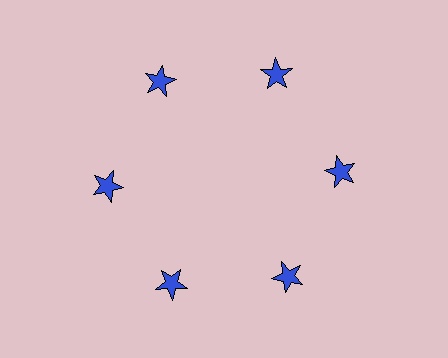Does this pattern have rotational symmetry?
Yes, this pattern has 6-fold rotational symmetry. It looks the same after rotating 60 degrees around the center.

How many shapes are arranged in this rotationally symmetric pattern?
There are 6 shapes, arranged in 6 groups of 1.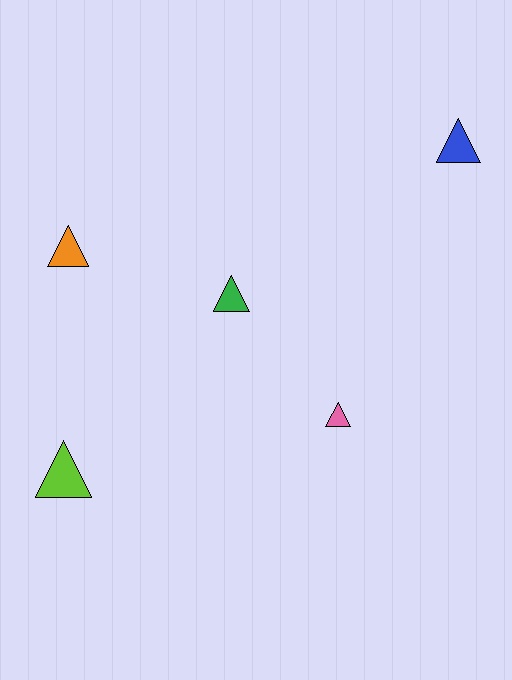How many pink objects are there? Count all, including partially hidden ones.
There is 1 pink object.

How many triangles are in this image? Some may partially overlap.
There are 5 triangles.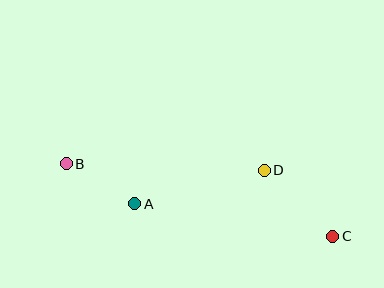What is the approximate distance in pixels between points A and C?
The distance between A and C is approximately 201 pixels.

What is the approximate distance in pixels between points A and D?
The distance between A and D is approximately 134 pixels.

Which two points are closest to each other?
Points A and B are closest to each other.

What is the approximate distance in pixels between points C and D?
The distance between C and D is approximately 95 pixels.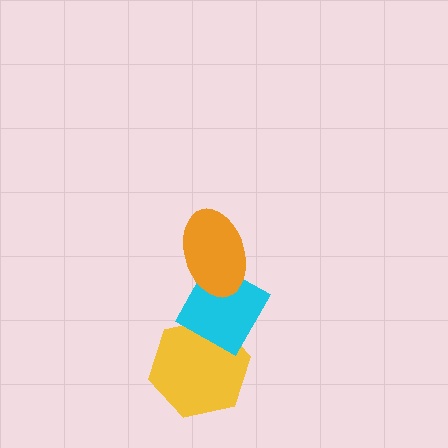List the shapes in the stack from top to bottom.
From top to bottom: the orange ellipse, the cyan diamond, the yellow hexagon.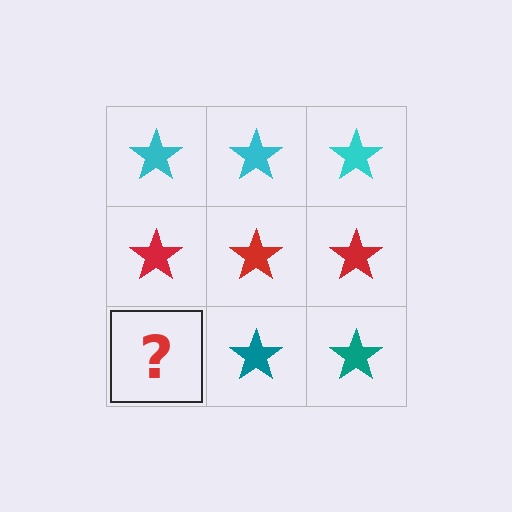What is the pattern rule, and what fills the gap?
The rule is that each row has a consistent color. The gap should be filled with a teal star.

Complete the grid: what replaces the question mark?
The question mark should be replaced with a teal star.